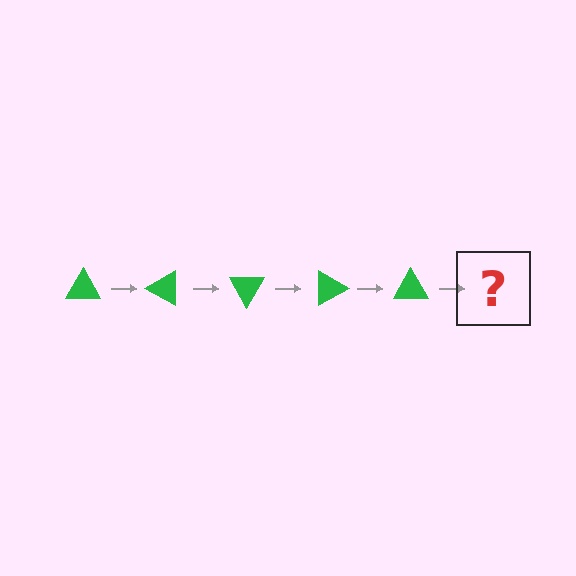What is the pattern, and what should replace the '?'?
The pattern is that the triangle rotates 30 degrees each step. The '?' should be a green triangle rotated 150 degrees.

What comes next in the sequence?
The next element should be a green triangle rotated 150 degrees.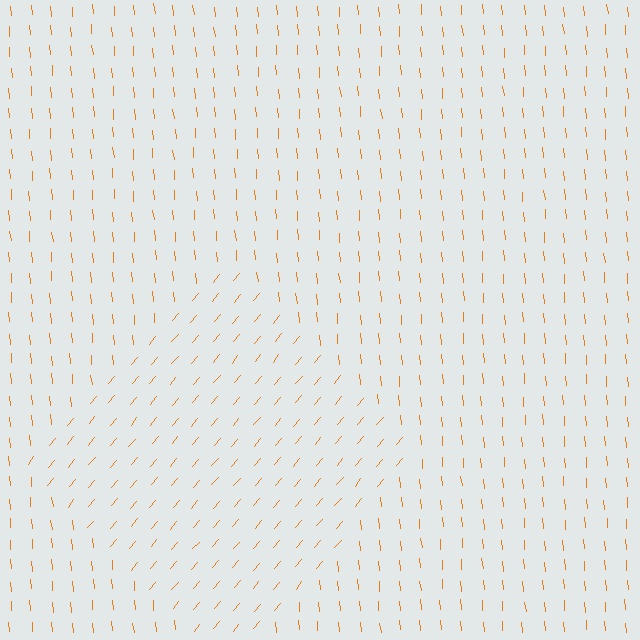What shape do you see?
I see a diamond.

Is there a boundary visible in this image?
Yes, there is a texture boundary formed by a change in line orientation.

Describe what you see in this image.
The image is filled with small orange line segments. A diamond region in the image has lines oriented differently from the surrounding lines, creating a visible texture boundary.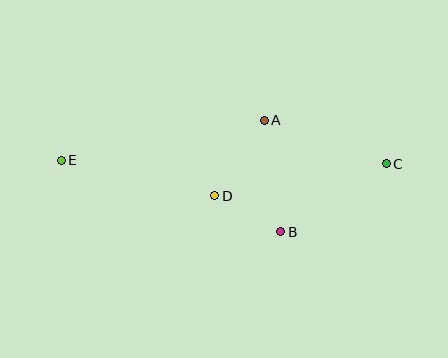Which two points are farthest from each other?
Points C and E are farthest from each other.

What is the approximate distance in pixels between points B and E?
The distance between B and E is approximately 231 pixels.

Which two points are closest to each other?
Points B and D are closest to each other.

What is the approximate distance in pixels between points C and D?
The distance between C and D is approximately 175 pixels.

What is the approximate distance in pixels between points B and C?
The distance between B and C is approximately 126 pixels.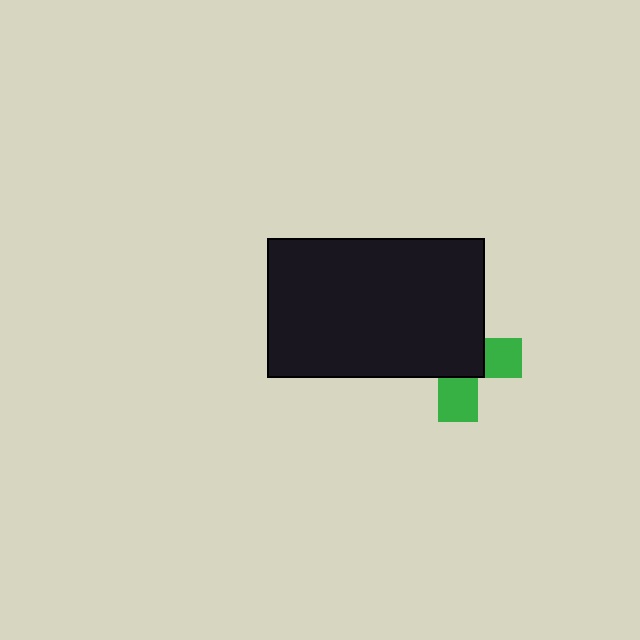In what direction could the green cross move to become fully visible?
The green cross could move toward the lower-right. That would shift it out from behind the black rectangle entirely.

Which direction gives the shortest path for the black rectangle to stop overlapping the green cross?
Moving toward the upper-left gives the shortest separation.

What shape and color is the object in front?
The object in front is a black rectangle.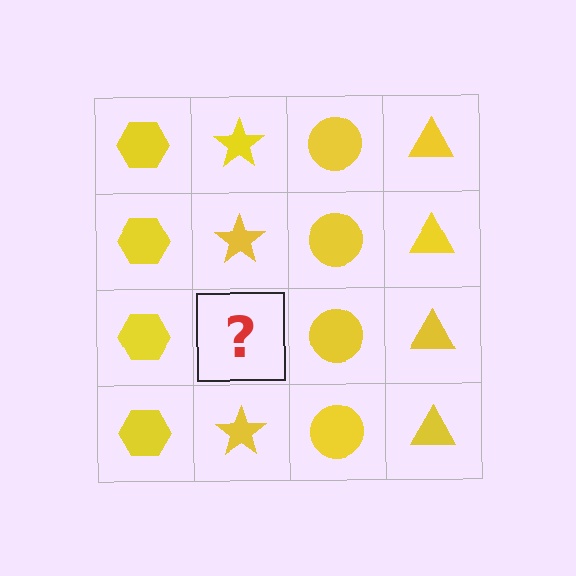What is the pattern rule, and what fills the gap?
The rule is that each column has a consistent shape. The gap should be filled with a yellow star.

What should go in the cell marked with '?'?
The missing cell should contain a yellow star.